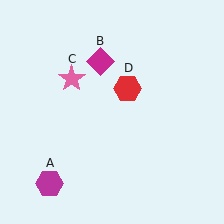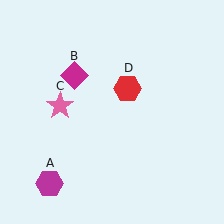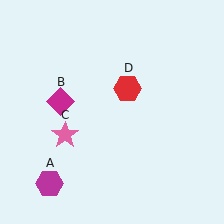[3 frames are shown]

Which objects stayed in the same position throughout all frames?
Magenta hexagon (object A) and red hexagon (object D) remained stationary.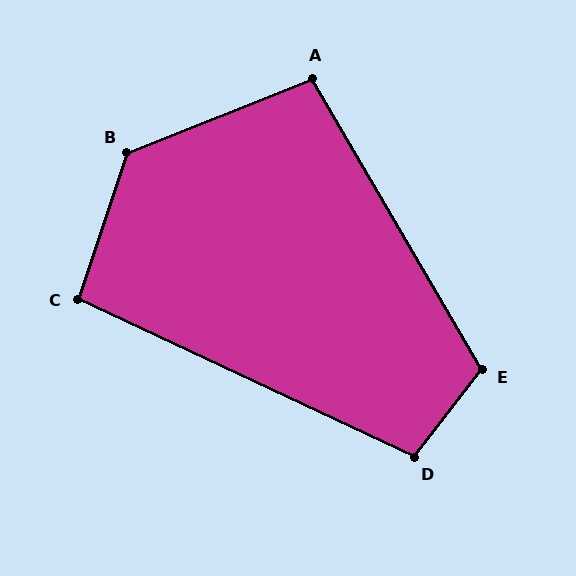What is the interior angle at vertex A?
Approximately 99 degrees (obtuse).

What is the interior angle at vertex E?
Approximately 112 degrees (obtuse).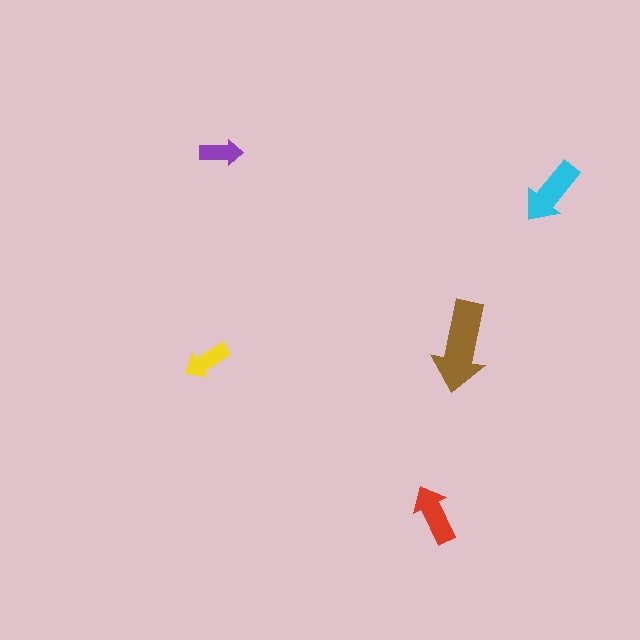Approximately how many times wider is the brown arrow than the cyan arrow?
About 1.5 times wider.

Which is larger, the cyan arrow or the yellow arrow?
The cyan one.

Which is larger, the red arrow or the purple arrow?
The red one.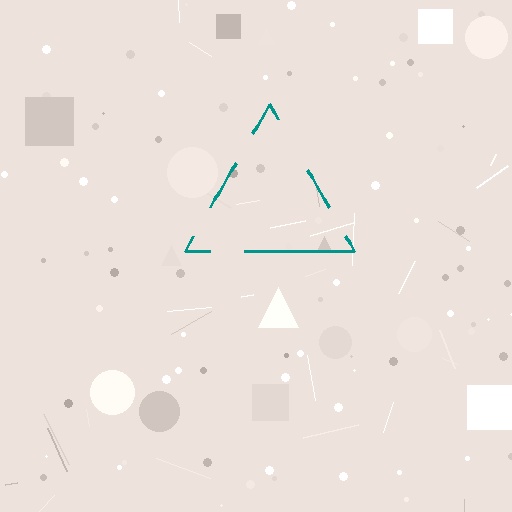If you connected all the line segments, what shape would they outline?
They would outline a triangle.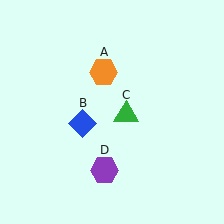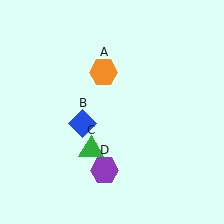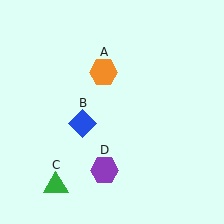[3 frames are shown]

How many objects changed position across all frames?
1 object changed position: green triangle (object C).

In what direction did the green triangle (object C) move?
The green triangle (object C) moved down and to the left.